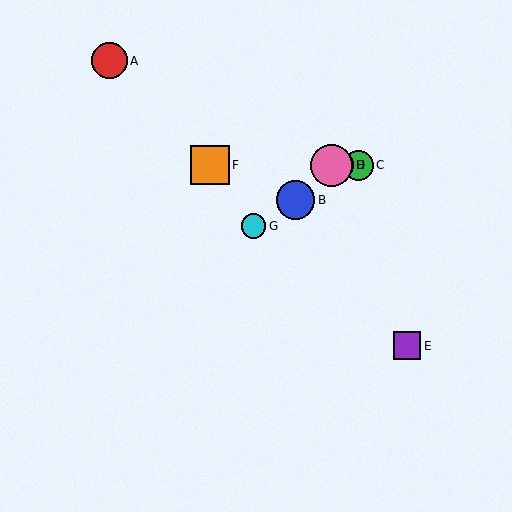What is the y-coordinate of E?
Object E is at y≈346.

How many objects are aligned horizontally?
4 objects (C, D, F, H) are aligned horizontally.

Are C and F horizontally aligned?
Yes, both are at y≈165.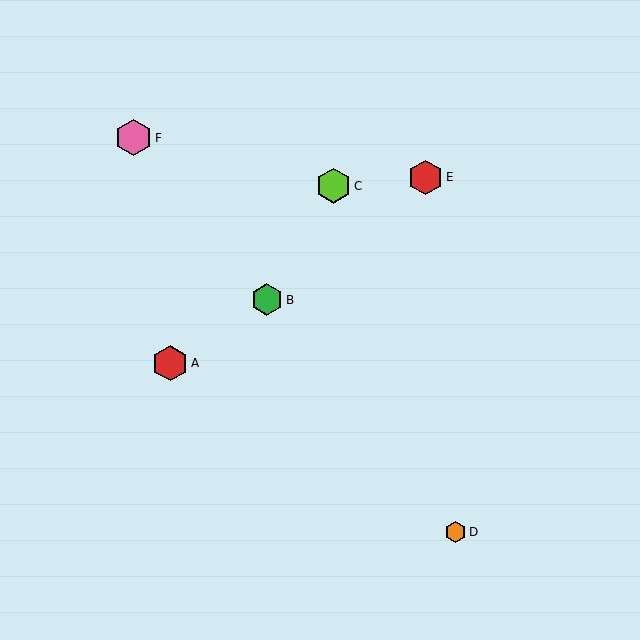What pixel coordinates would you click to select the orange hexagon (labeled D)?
Click at (456, 532) to select the orange hexagon D.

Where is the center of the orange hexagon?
The center of the orange hexagon is at (456, 532).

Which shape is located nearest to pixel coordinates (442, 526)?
The orange hexagon (labeled D) at (456, 532) is nearest to that location.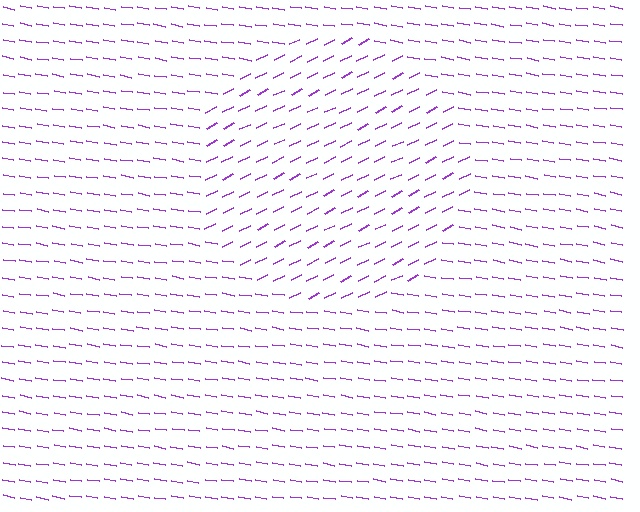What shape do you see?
I see a circle.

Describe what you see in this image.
The image is filled with small purple line segments. A circle region in the image has lines oriented differently from the surrounding lines, creating a visible texture boundary.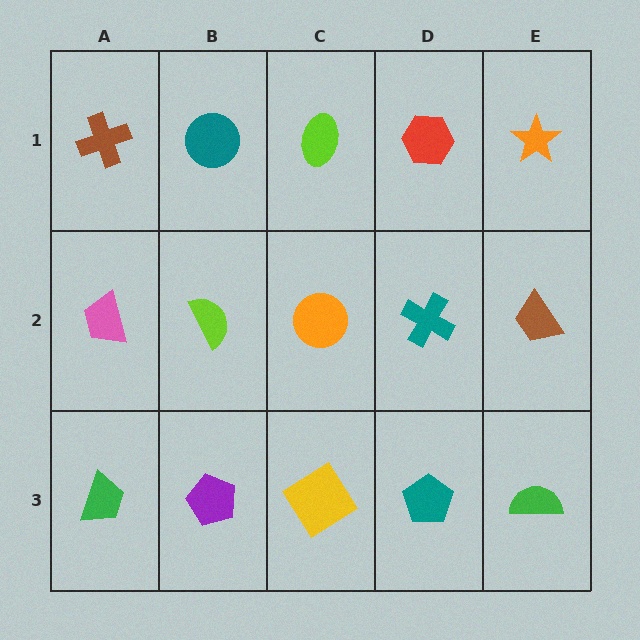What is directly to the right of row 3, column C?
A teal pentagon.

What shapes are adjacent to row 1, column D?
A teal cross (row 2, column D), a lime ellipse (row 1, column C), an orange star (row 1, column E).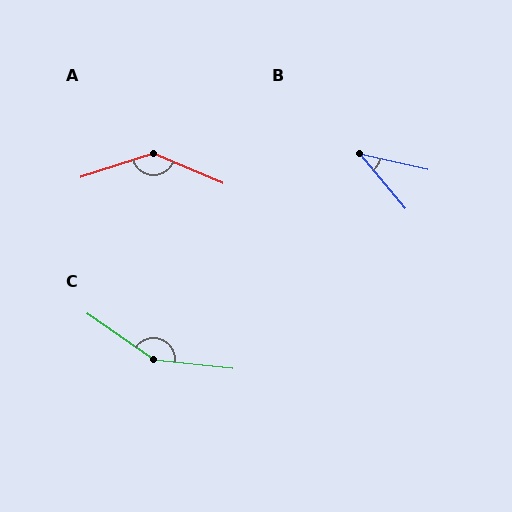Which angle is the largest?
C, at approximately 152 degrees.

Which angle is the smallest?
B, at approximately 37 degrees.